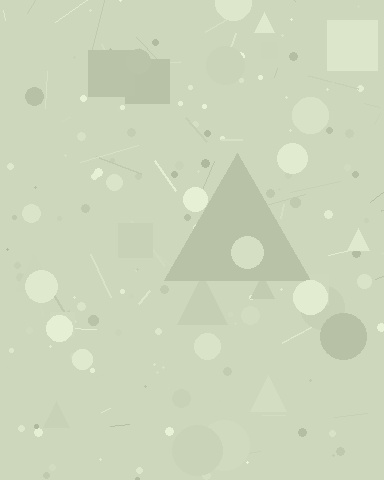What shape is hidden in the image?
A triangle is hidden in the image.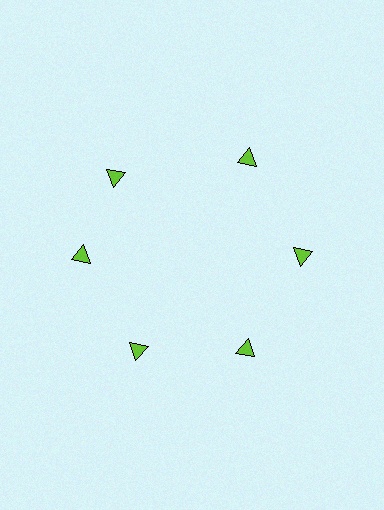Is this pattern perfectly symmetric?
No. The 6 lime triangles are arranged in a ring, but one element near the 11 o'clock position is rotated out of alignment along the ring, breaking the 6-fold rotational symmetry.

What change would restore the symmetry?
The symmetry would be restored by rotating it back into even spacing with its neighbors so that all 6 triangles sit at equal angles and equal distance from the center.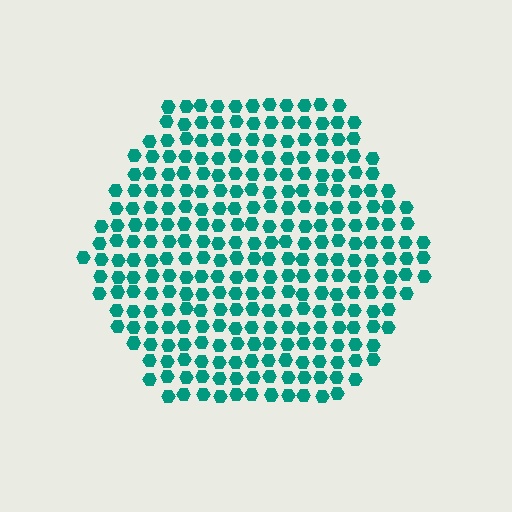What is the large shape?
The large shape is a hexagon.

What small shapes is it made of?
It is made of small hexagons.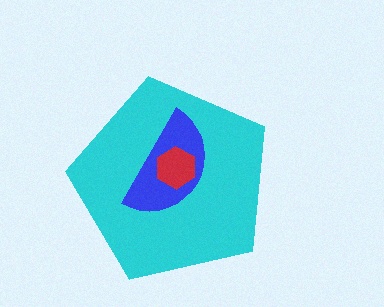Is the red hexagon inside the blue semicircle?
Yes.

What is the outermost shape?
The cyan pentagon.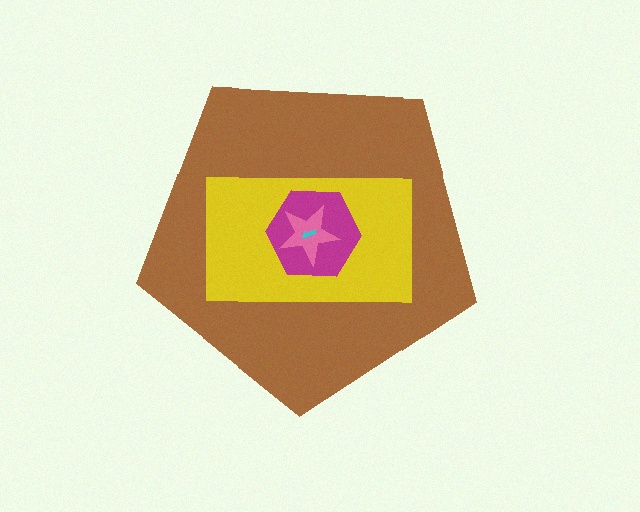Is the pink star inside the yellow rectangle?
Yes.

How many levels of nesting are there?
5.